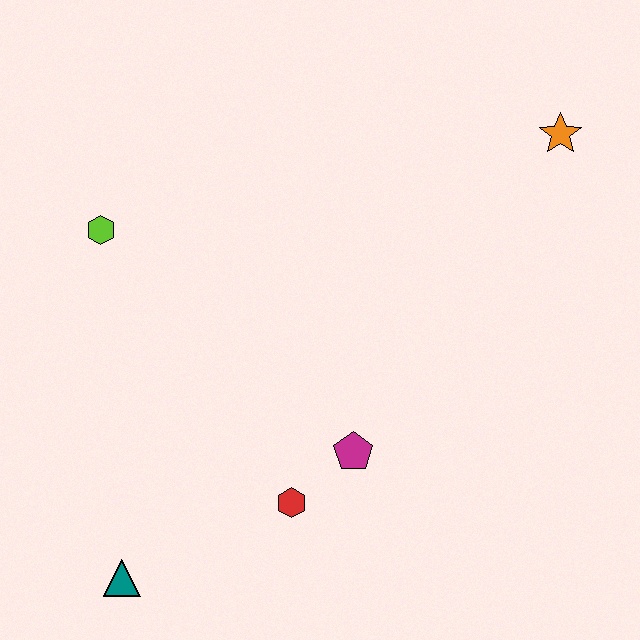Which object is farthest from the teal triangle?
The orange star is farthest from the teal triangle.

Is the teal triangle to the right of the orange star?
No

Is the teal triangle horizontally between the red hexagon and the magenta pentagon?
No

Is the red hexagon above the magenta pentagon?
No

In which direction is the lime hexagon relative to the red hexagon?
The lime hexagon is above the red hexagon.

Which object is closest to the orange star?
The magenta pentagon is closest to the orange star.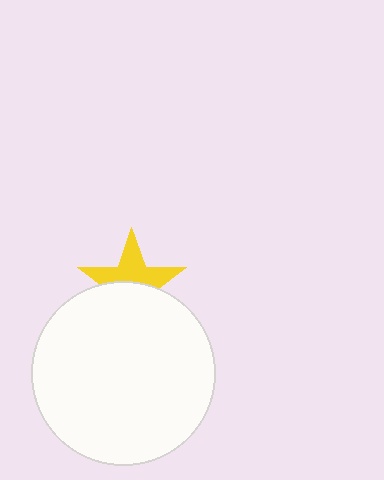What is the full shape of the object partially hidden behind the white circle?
The partially hidden object is a yellow star.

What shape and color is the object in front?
The object in front is a white circle.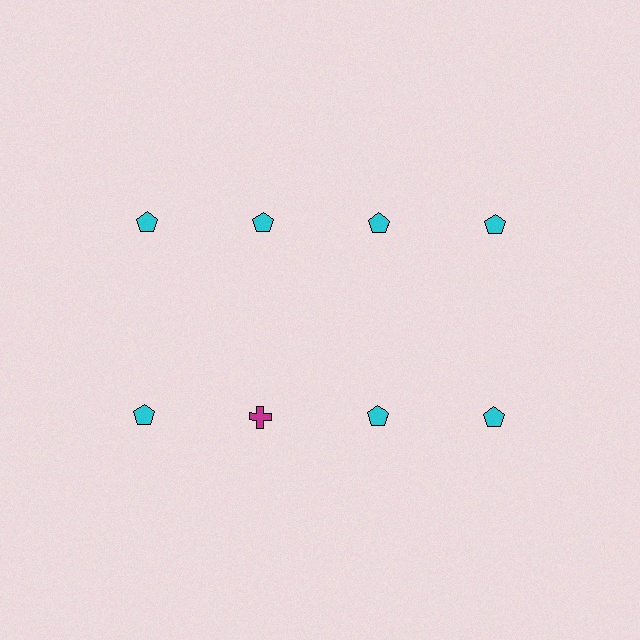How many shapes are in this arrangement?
There are 8 shapes arranged in a grid pattern.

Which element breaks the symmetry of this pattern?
The magenta cross in the second row, second from left column breaks the symmetry. All other shapes are cyan pentagons.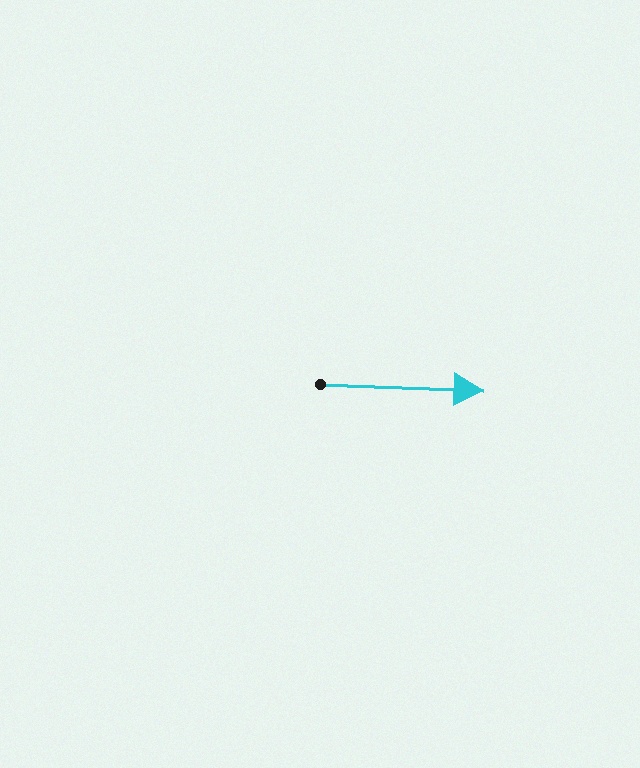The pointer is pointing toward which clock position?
Roughly 3 o'clock.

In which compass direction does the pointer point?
East.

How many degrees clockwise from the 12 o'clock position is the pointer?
Approximately 92 degrees.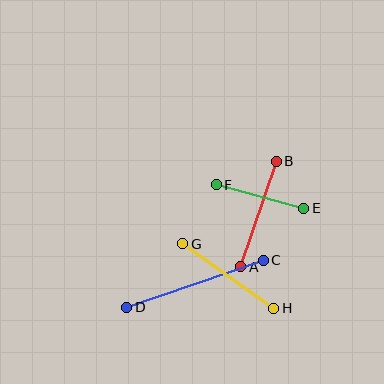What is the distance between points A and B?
The distance is approximately 111 pixels.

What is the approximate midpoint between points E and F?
The midpoint is at approximately (260, 197) pixels.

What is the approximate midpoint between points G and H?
The midpoint is at approximately (228, 276) pixels.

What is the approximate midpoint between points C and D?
The midpoint is at approximately (195, 284) pixels.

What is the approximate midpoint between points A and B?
The midpoint is at approximately (259, 214) pixels.